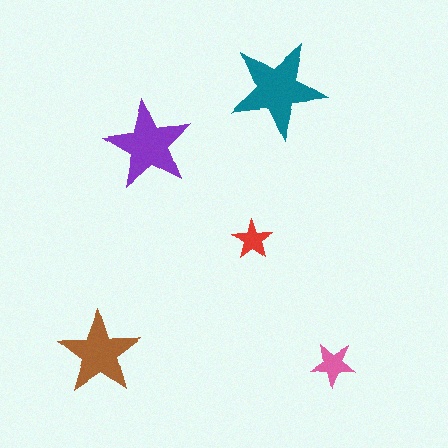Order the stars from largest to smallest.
the teal one, the purple one, the brown one, the pink one, the red one.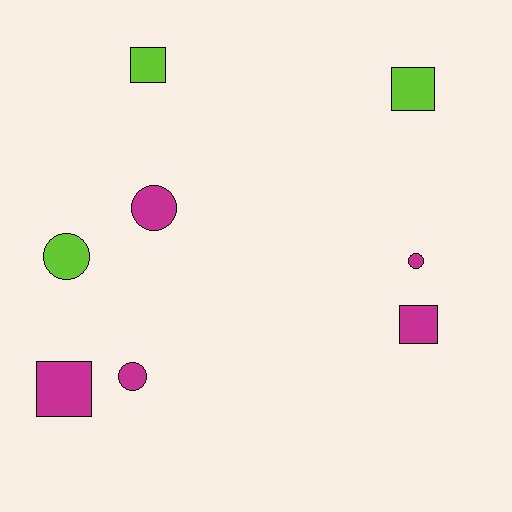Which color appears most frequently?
Magenta, with 5 objects.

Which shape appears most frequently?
Circle, with 4 objects.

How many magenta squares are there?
There are 2 magenta squares.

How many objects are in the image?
There are 8 objects.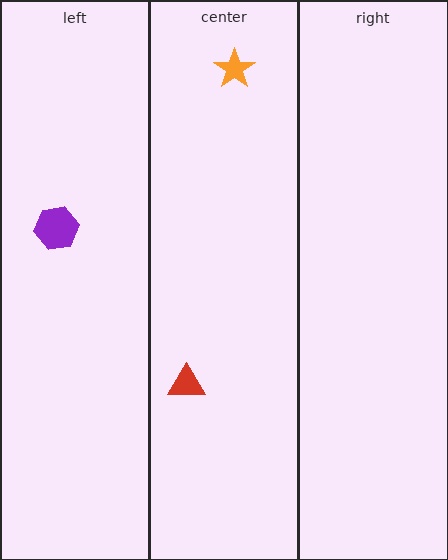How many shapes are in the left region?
1.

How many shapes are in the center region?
2.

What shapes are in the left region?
The purple hexagon.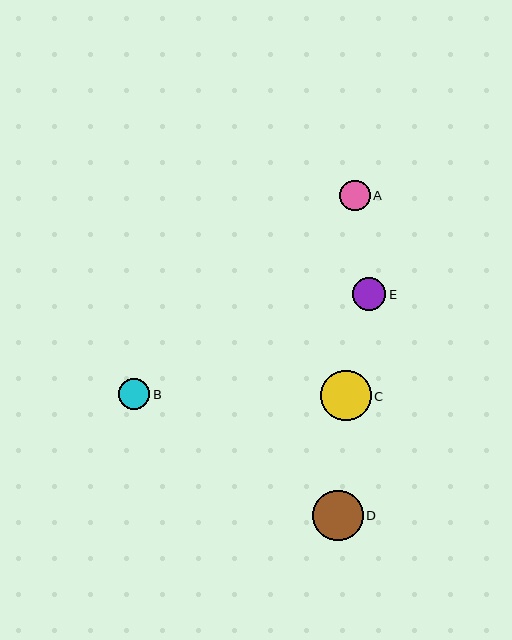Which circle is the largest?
Circle D is the largest with a size of approximately 50 pixels.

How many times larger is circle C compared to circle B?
Circle C is approximately 1.6 times the size of circle B.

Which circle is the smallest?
Circle A is the smallest with a size of approximately 31 pixels.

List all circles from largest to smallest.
From largest to smallest: D, C, E, B, A.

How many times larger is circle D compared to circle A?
Circle D is approximately 1.7 times the size of circle A.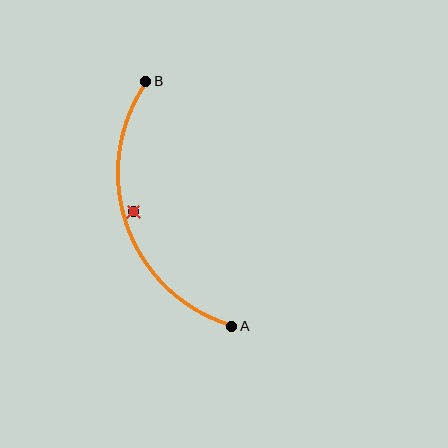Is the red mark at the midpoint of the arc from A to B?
No — the red mark does not lie on the arc at all. It sits slightly inside the curve.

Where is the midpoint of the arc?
The arc midpoint is the point on the curve farthest from the straight line joining A and B. It sits to the left of that line.